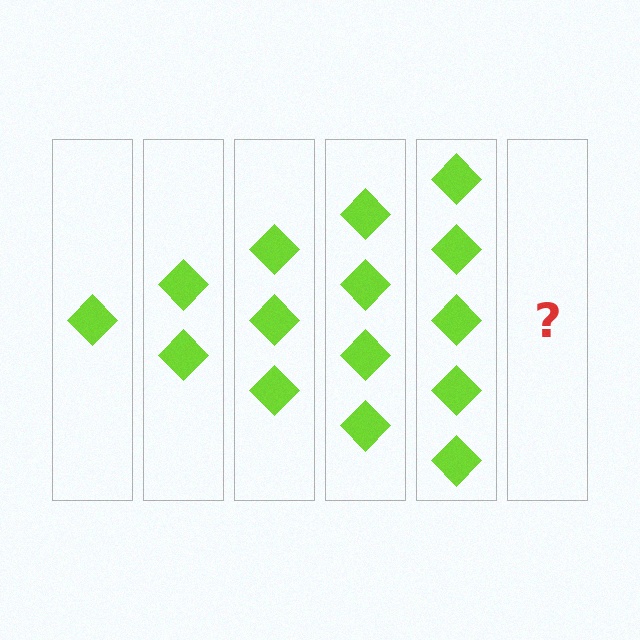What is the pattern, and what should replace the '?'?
The pattern is that each step adds one more diamond. The '?' should be 6 diamonds.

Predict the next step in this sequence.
The next step is 6 diamonds.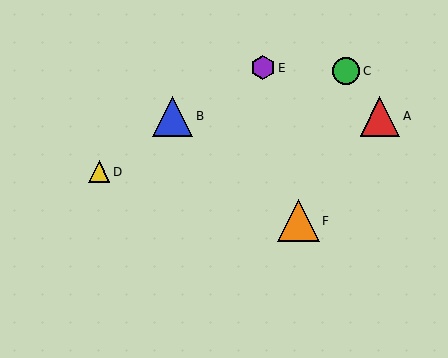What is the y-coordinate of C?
Object C is at y≈71.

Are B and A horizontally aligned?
Yes, both are at y≈116.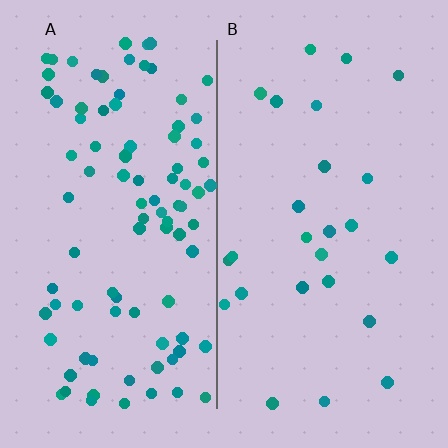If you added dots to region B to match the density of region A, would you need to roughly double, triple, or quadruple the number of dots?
Approximately quadruple.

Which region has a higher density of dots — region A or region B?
A (the left).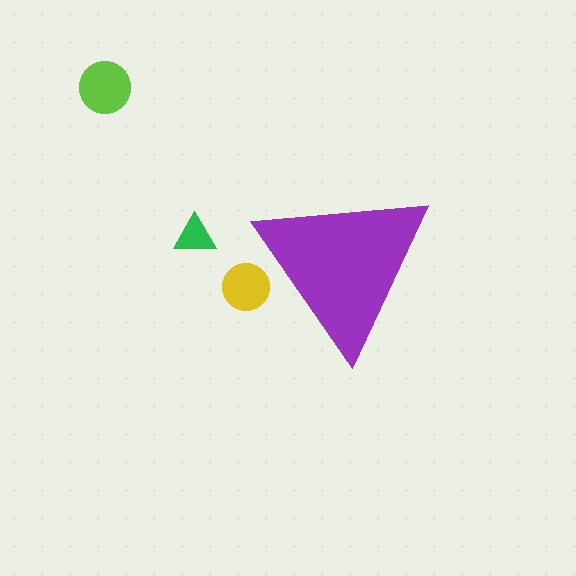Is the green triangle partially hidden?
No, the green triangle is fully visible.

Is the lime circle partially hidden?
No, the lime circle is fully visible.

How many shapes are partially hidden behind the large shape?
1 shape is partially hidden.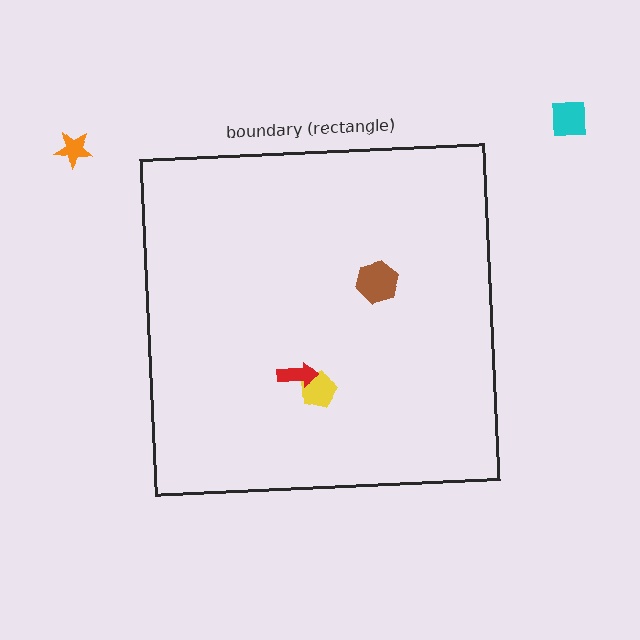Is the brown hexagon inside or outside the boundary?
Inside.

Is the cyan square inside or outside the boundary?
Outside.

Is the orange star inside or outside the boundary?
Outside.